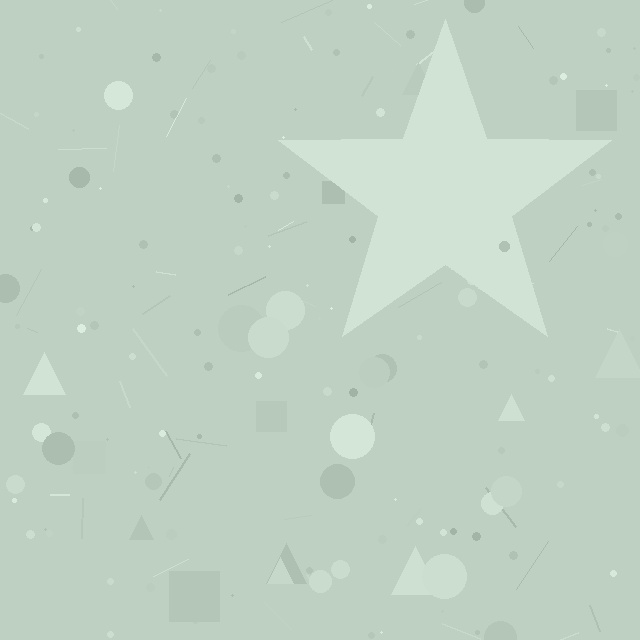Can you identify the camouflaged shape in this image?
The camouflaged shape is a star.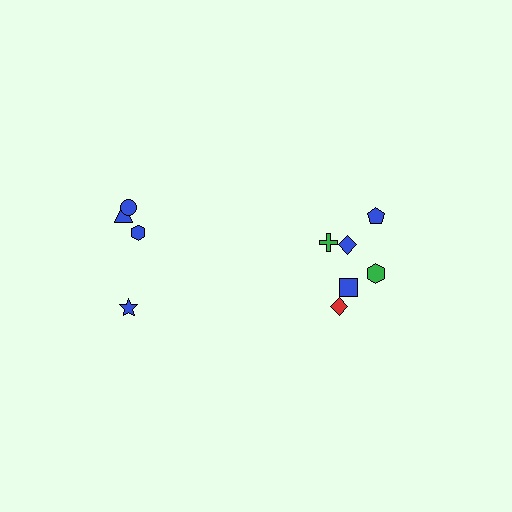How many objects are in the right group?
There are 6 objects.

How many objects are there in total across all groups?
There are 10 objects.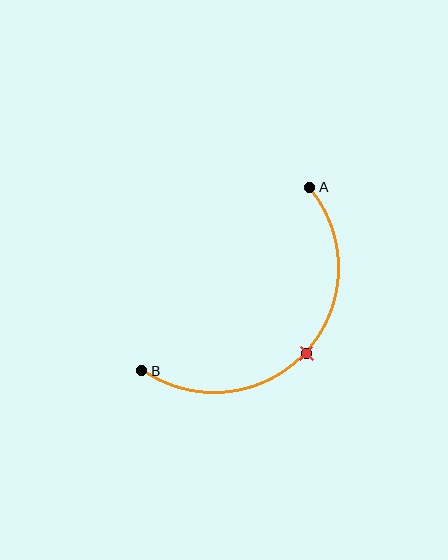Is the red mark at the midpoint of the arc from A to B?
Yes. The red mark lies on the arc at equal arc-length from both A and B — it is the arc midpoint.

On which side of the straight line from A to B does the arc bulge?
The arc bulges below and to the right of the straight line connecting A and B.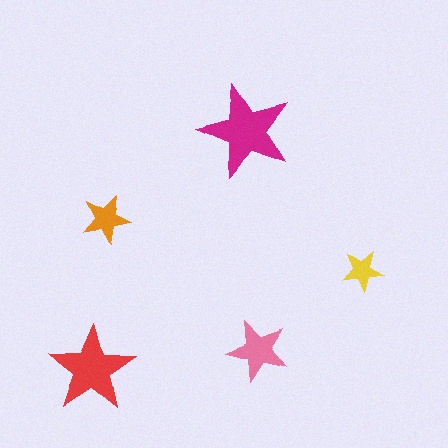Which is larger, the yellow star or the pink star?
The pink one.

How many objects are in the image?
There are 5 objects in the image.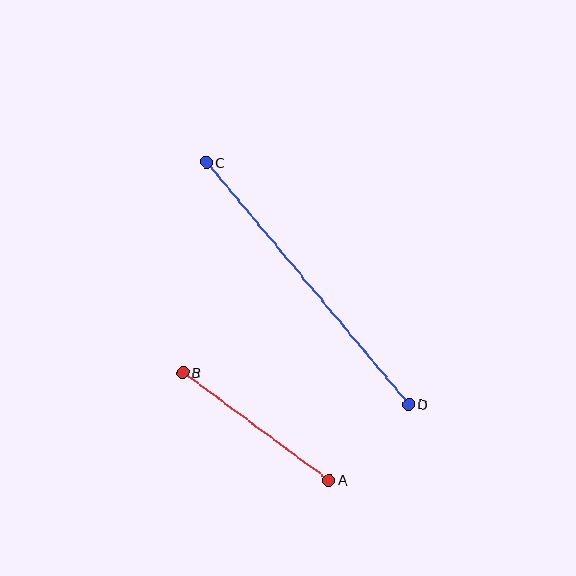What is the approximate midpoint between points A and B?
The midpoint is at approximately (256, 426) pixels.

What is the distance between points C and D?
The distance is approximately 316 pixels.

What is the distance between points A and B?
The distance is approximately 181 pixels.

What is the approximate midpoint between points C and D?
The midpoint is at approximately (308, 283) pixels.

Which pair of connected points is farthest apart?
Points C and D are farthest apart.